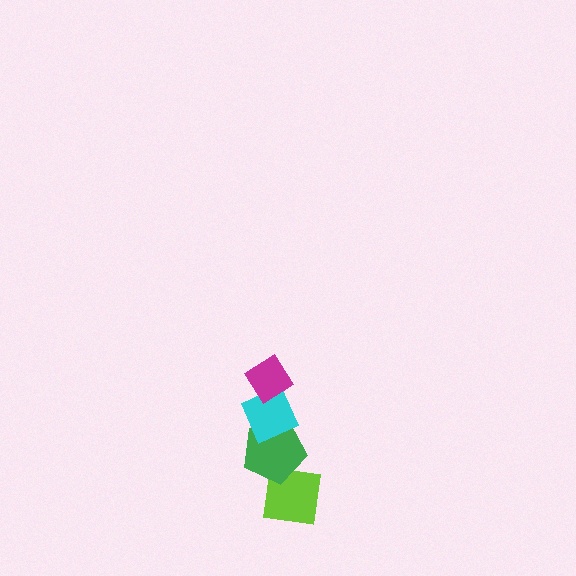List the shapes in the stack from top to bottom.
From top to bottom: the magenta diamond, the cyan diamond, the green pentagon, the lime square.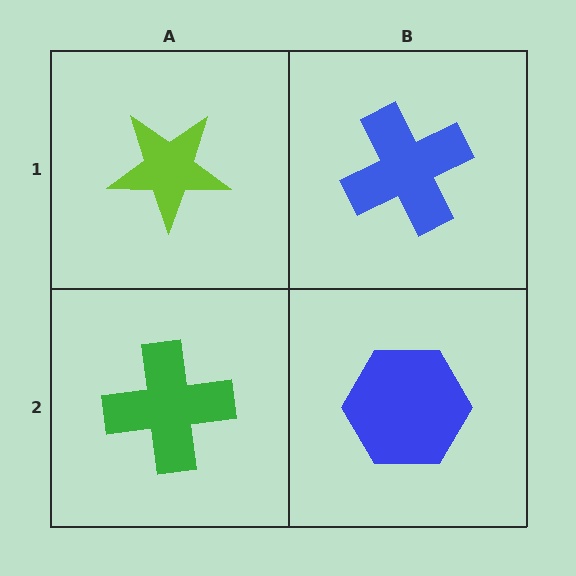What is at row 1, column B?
A blue cross.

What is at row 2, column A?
A green cross.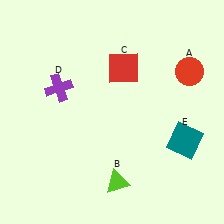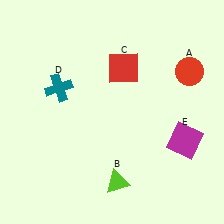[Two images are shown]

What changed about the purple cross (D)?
In Image 1, D is purple. In Image 2, it changed to teal.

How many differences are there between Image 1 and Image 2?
There are 2 differences between the two images.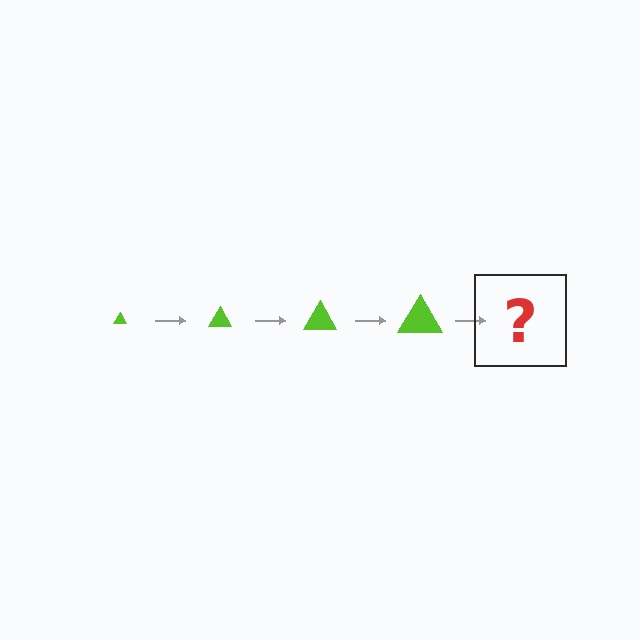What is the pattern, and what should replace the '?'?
The pattern is that the triangle gets progressively larger each step. The '?' should be a lime triangle, larger than the previous one.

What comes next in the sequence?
The next element should be a lime triangle, larger than the previous one.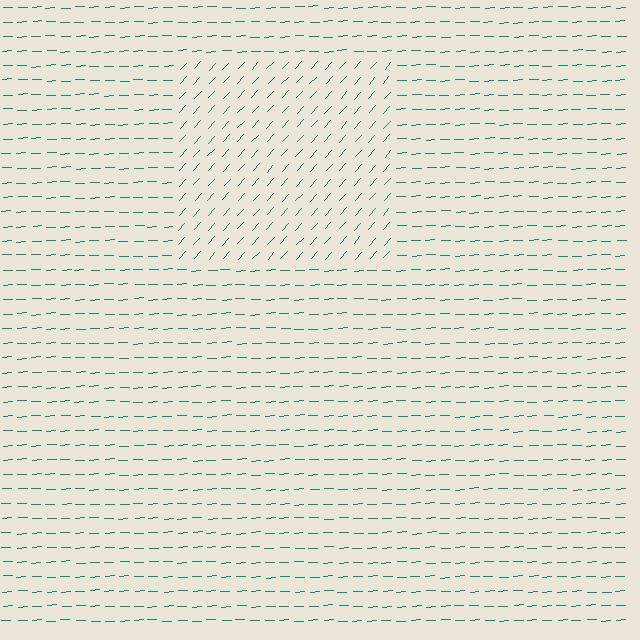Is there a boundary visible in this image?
Yes, there is a texture boundary formed by a change in line orientation.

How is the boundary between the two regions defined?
The boundary is defined purely by a change in line orientation (approximately 45 degrees difference). All lines are the same color and thickness.